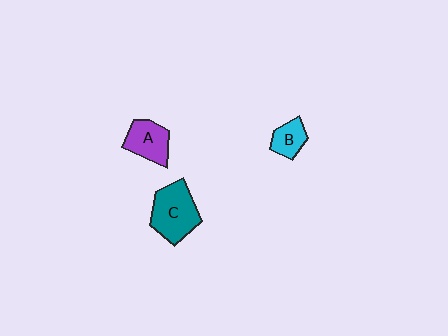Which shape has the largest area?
Shape C (teal).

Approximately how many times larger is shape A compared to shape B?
Approximately 1.5 times.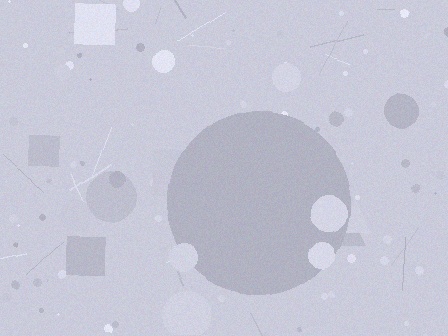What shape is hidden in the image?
A circle is hidden in the image.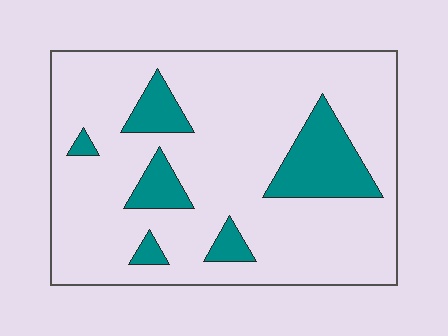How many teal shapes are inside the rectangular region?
6.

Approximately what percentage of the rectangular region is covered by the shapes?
Approximately 15%.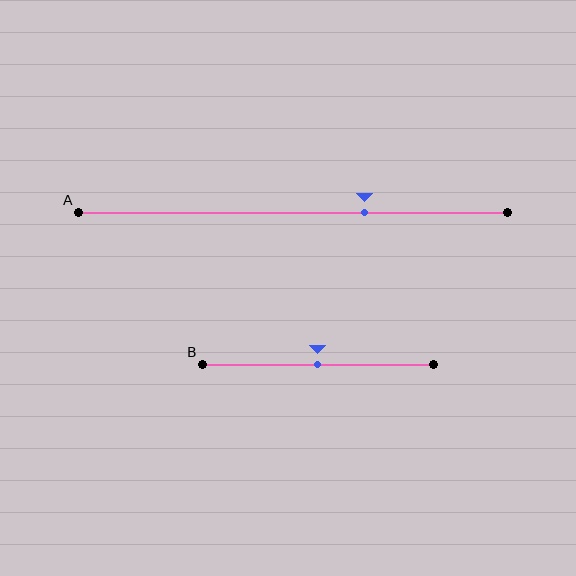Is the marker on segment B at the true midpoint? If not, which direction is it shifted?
Yes, the marker on segment B is at the true midpoint.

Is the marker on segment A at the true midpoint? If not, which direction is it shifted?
No, the marker on segment A is shifted to the right by about 17% of the segment length.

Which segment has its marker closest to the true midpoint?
Segment B has its marker closest to the true midpoint.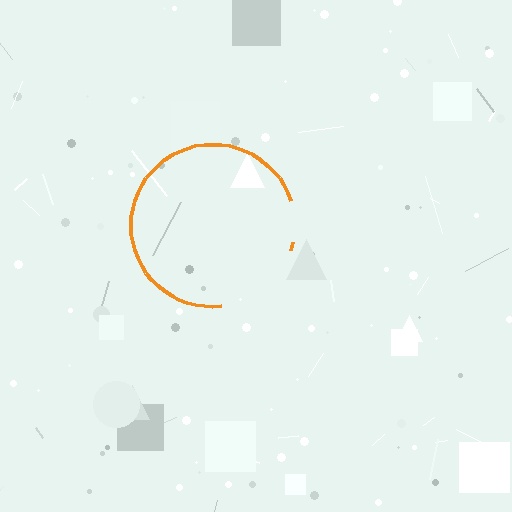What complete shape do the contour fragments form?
The contour fragments form a circle.